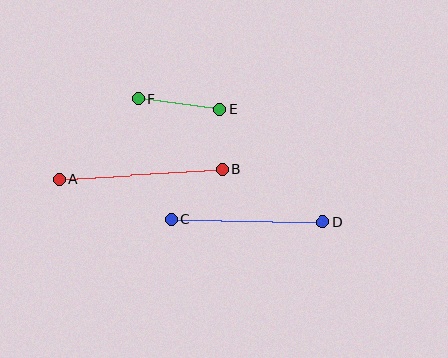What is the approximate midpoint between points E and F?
The midpoint is at approximately (179, 104) pixels.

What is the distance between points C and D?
The distance is approximately 151 pixels.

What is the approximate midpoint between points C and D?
The midpoint is at approximately (247, 221) pixels.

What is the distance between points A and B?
The distance is approximately 163 pixels.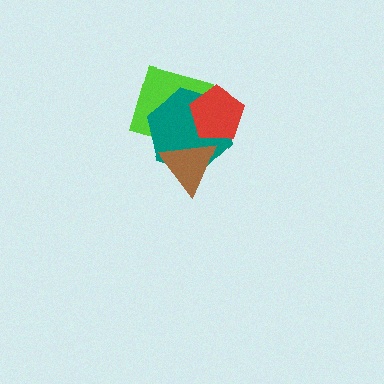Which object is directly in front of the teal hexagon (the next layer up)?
The red pentagon is directly in front of the teal hexagon.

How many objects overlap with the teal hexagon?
3 objects overlap with the teal hexagon.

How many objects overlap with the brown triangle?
2 objects overlap with the brown triangle.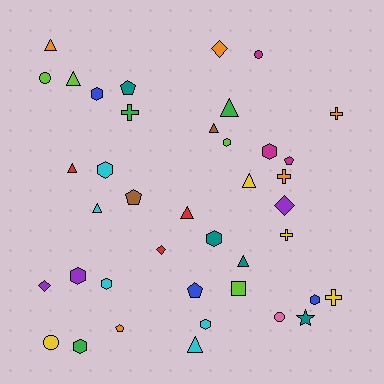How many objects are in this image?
There are 40 objects.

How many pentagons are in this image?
There are 5 pentagons.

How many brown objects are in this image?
There are 2 brown objects.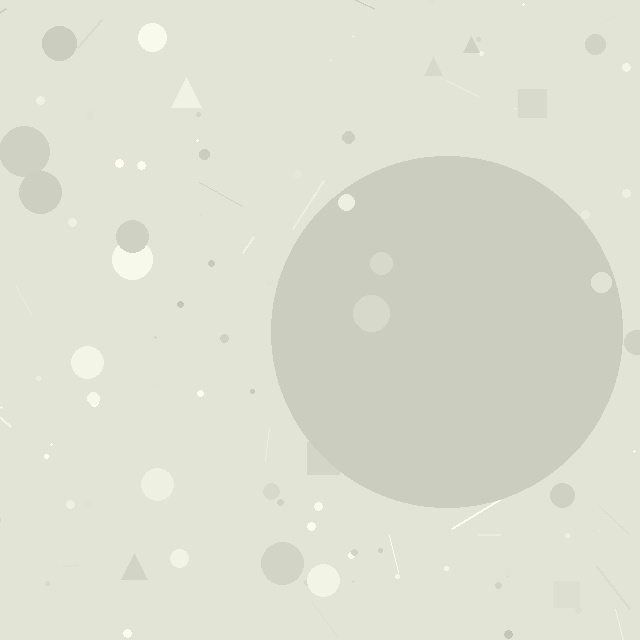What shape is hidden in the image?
A circle is hidden in the image.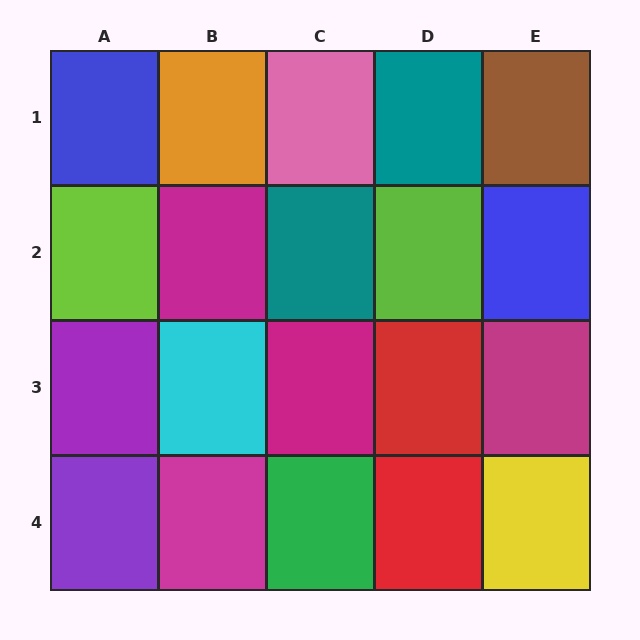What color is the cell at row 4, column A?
Purple.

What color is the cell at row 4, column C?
Green.